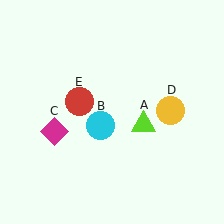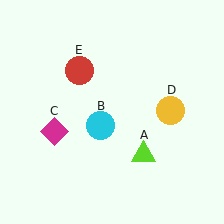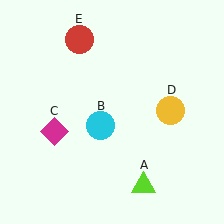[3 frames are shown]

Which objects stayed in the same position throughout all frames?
Cyan circle (object B) and magenta diamond (object C) and yellow circle (object D) remained stationary.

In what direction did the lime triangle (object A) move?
The lime triangle (object A) moved down.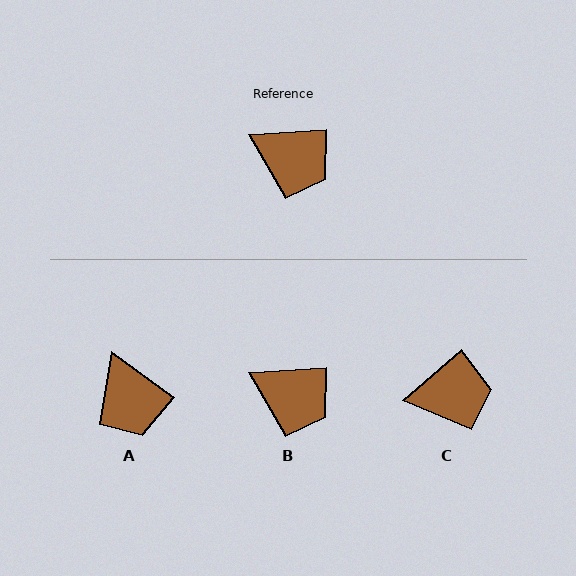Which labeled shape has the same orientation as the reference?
B.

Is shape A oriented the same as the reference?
No, it is off by about 39 degrees.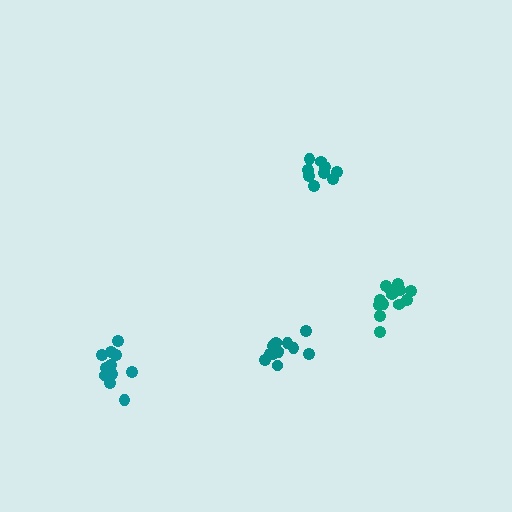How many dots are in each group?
Group 1: 11 dots, Group 2: 13 dots, Group 3: 13 dots, Group 4: 9 dots (46 total).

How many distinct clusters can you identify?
There are 4 distinct clusters.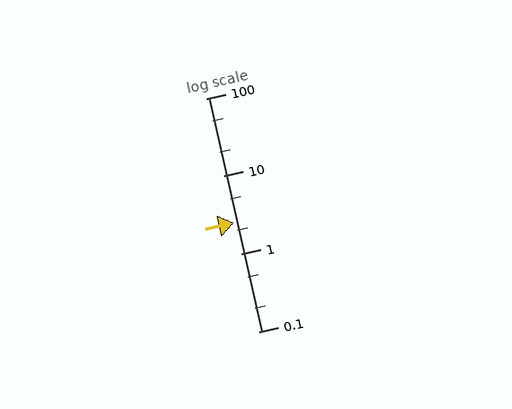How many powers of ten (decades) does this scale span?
The scale spans 3 decades, from 0.1 to 100.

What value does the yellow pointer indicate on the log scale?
The pointer indicates approximately 2.5.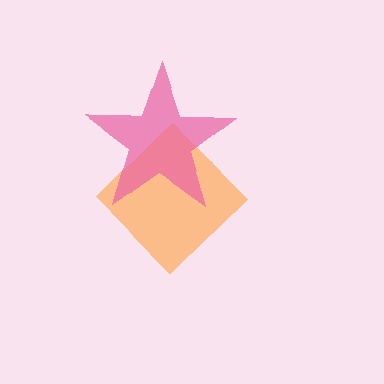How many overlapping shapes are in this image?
There are 2 overlapping shapes in the image.